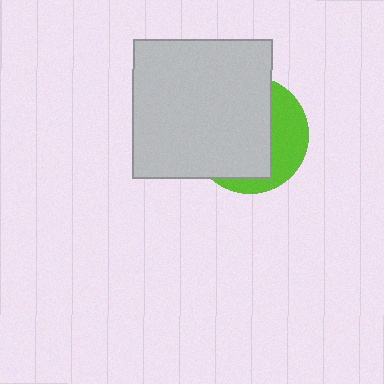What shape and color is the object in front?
The object in front is a light gray square.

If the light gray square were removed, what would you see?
You would see the complete lime circle.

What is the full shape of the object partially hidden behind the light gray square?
The partially hidden object is a lime circle.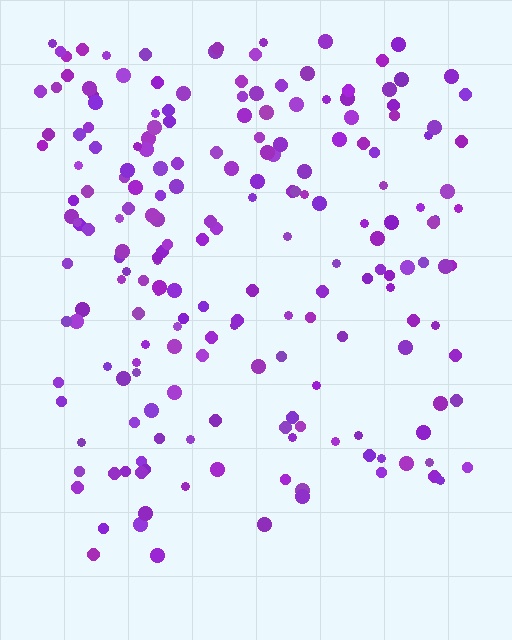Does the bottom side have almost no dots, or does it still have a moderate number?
Still a moderate number, just noticeably fewer than the top.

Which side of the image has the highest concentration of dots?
The top.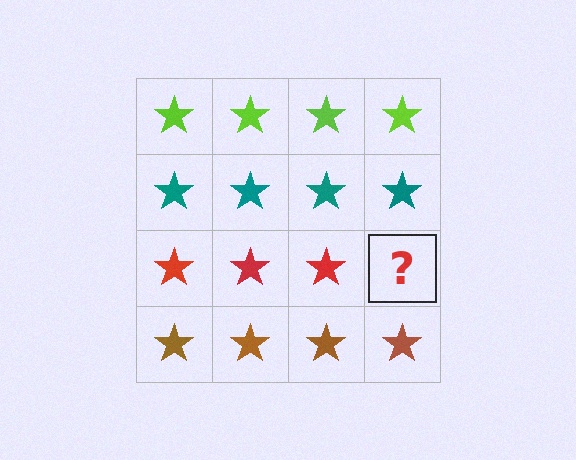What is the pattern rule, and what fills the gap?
The rule is that each row has a consistent color. The gap should be filled with a red star.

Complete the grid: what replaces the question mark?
The question mark should be replaced with a red star.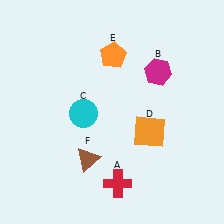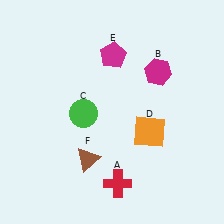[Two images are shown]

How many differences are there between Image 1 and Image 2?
There are 2 differences between the two images.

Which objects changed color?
C changed from cyan to green. E changed from orange to magenta.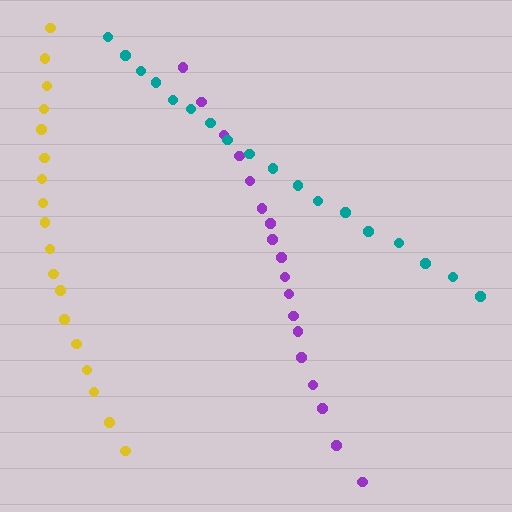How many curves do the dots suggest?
There are 3 distinct paths.